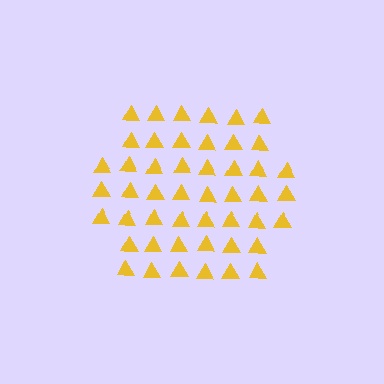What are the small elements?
The small elements are triangles.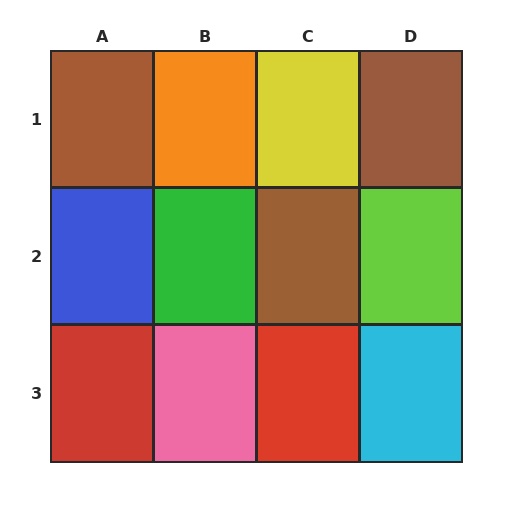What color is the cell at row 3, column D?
Cyan.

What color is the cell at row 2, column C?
Brown.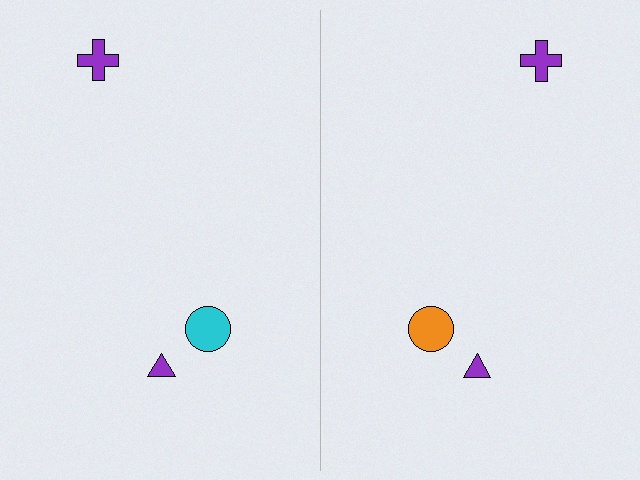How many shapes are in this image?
There are 6 shapes in this image.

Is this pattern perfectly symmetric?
No, the pattern is not perfectly symmetric. The orange circle on the right side breaks the symmetry — its mirror counterpart is cyan.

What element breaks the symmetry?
The orange circle on the right side breaks the symmetry — its mirror counterpart is cyan.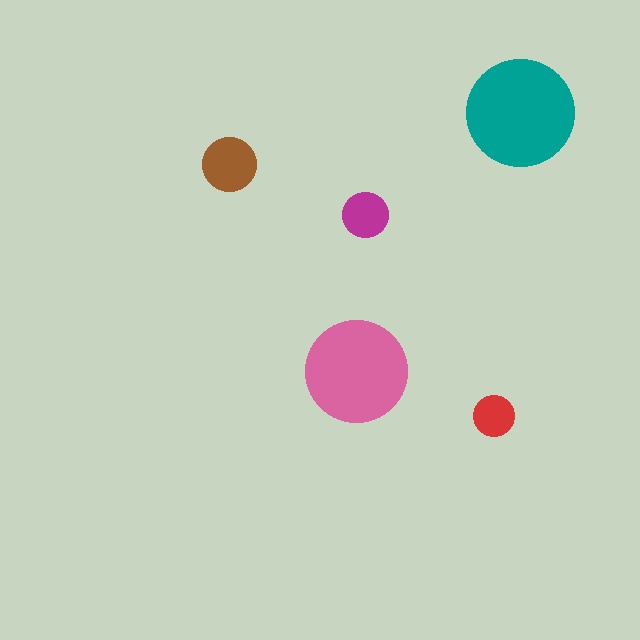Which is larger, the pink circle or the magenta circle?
The pink one.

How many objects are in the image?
There are 5 objects in the image.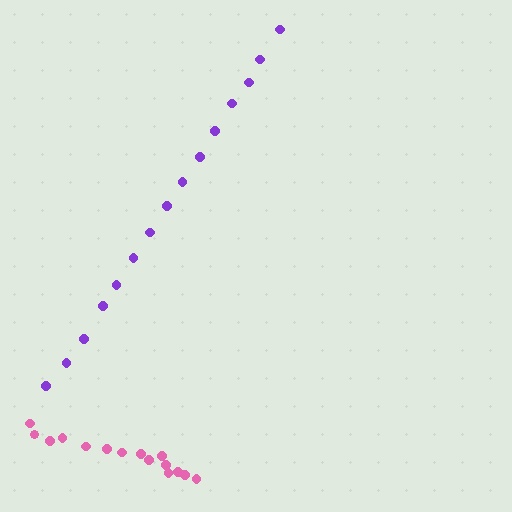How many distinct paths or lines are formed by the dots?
There are 2 distinct paths.